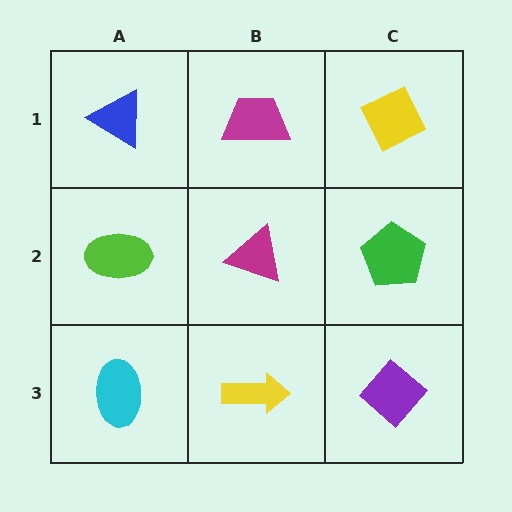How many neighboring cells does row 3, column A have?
2.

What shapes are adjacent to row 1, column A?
A lime ellipse (row 2, column A), a magenta trapezoid (row 1, column B).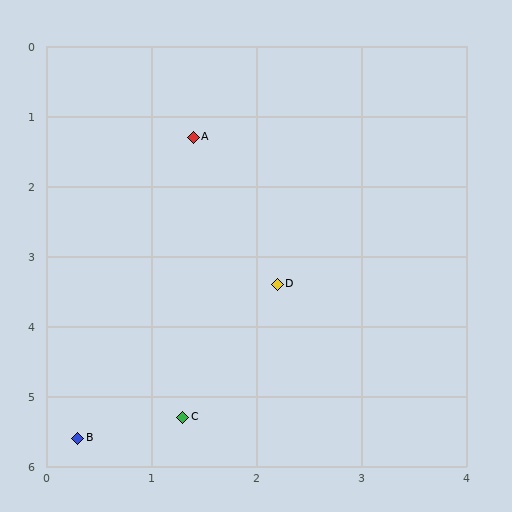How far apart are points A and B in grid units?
Points A and B are about 4.4 grid units apart.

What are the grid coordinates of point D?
Point D is at approximately (2.2, 3.4).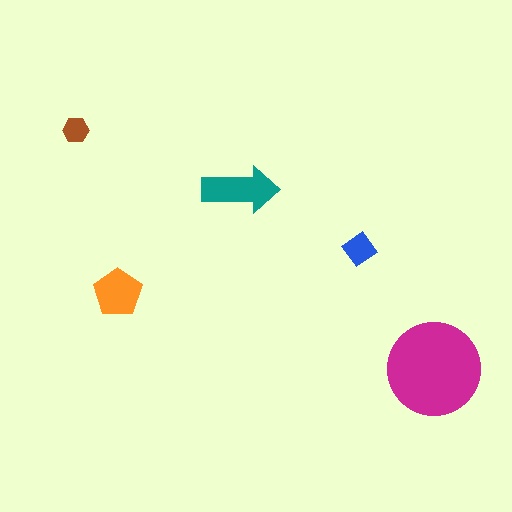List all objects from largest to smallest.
The magenta circle, the teal arrow, the orange pentagon, the blue diamond, the brown hexagon.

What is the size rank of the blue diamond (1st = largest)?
4th.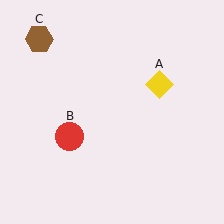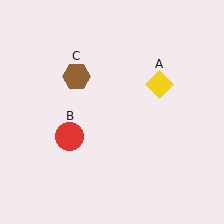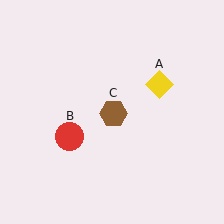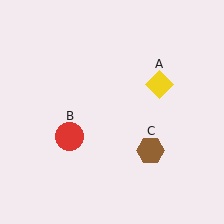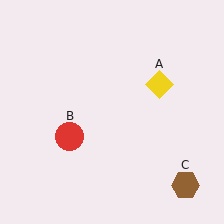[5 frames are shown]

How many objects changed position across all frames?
1 object changed position: brown hexagon (object C).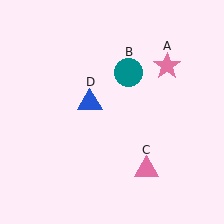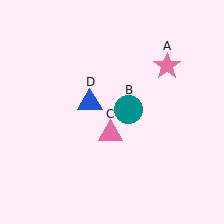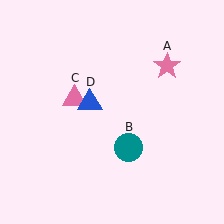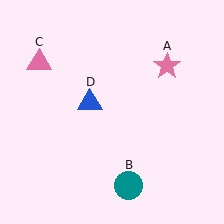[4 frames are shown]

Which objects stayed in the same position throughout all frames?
Pink star (object A) and blue triangle (object D) remained stationary.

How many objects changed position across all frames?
2 objects changed position: teal circle (object B), pink triangle (object C).